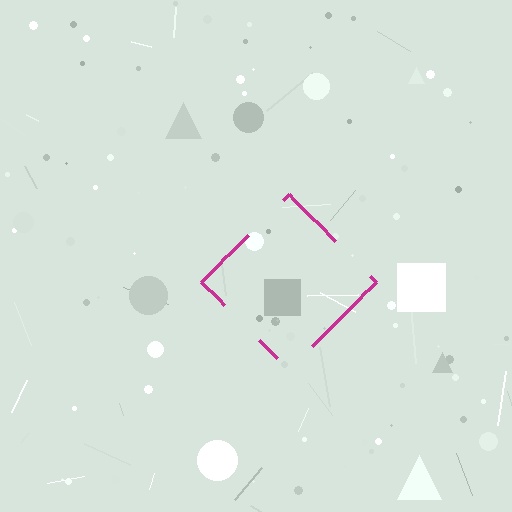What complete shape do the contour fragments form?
The contour fragments form a diamond.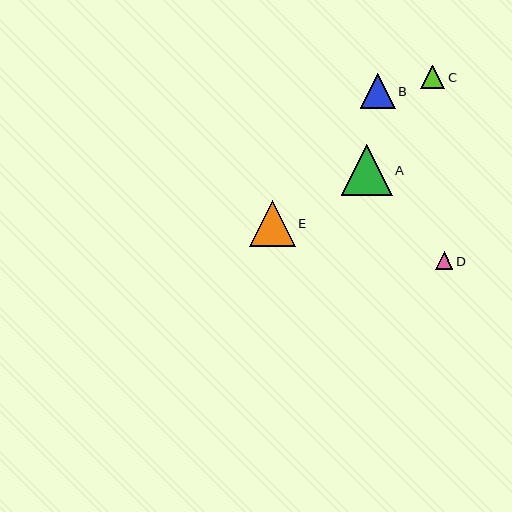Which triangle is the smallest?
Triangle D is the smallest with a size of approximately 17 pixels.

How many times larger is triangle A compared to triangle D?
Triangle A is approximately 2.9 times the size of triangle D.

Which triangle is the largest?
Triangle A is the largest with a size of approximately 51 pixels.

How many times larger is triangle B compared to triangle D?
Triangle B is approximately 2.0 times the size of triangle D.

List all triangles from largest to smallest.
From largest to smallest: A, E, B, C, D.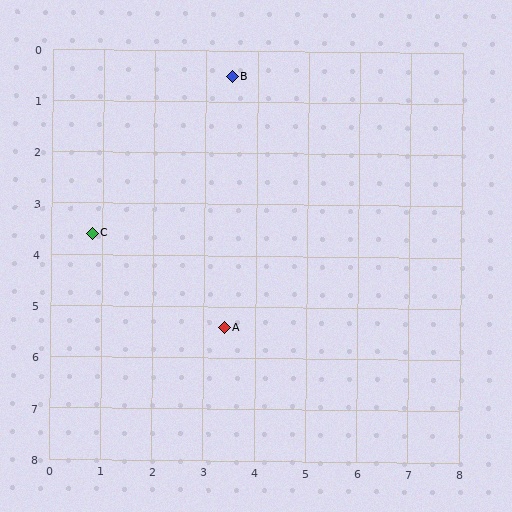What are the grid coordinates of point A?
Point A is at approximately (3.4, 5.4).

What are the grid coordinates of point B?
Point B is at approximately (3.5, 0.5).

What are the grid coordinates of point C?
Point C is at approximately (0.8, 3.6).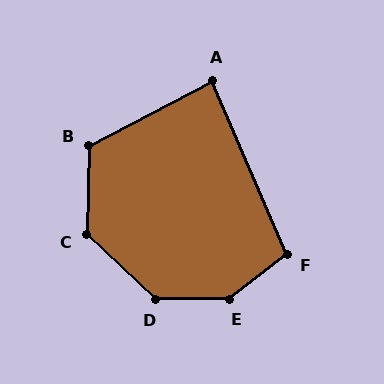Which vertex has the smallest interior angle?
A, at approximately 85 degrees.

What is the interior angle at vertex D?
Approximately 136 degrees (obtuse).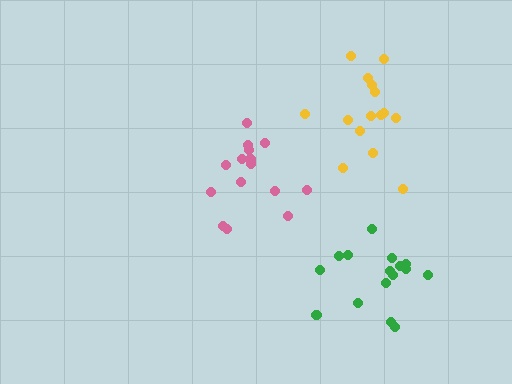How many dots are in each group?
Group 1: 15 dots, Group 2: 16 dots, Group 3: 15 dots (46 total).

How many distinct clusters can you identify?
There are 3 distinct clusters.